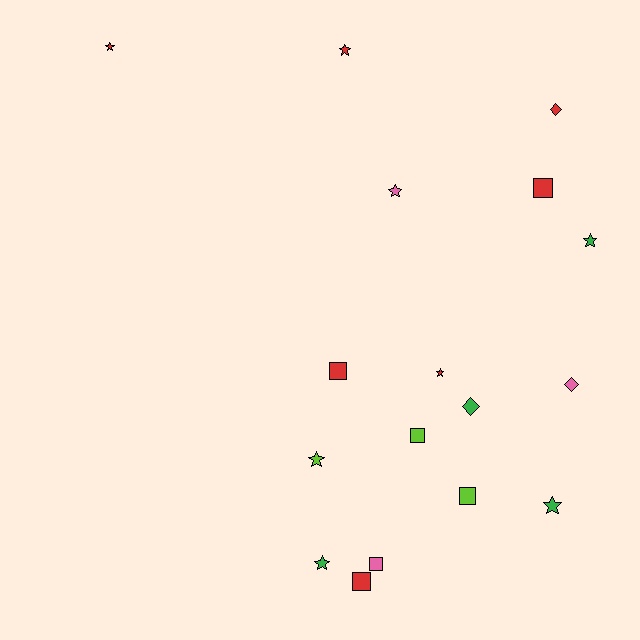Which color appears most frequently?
Red, with 7 objects.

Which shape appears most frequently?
Star, with 8 objects.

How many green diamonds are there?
There is 1 green diamond.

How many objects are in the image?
There are 17 objects.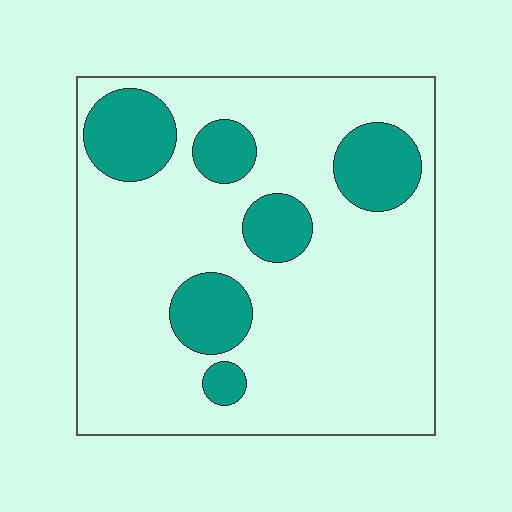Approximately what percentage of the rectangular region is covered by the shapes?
Approximately 20%.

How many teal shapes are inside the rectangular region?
6.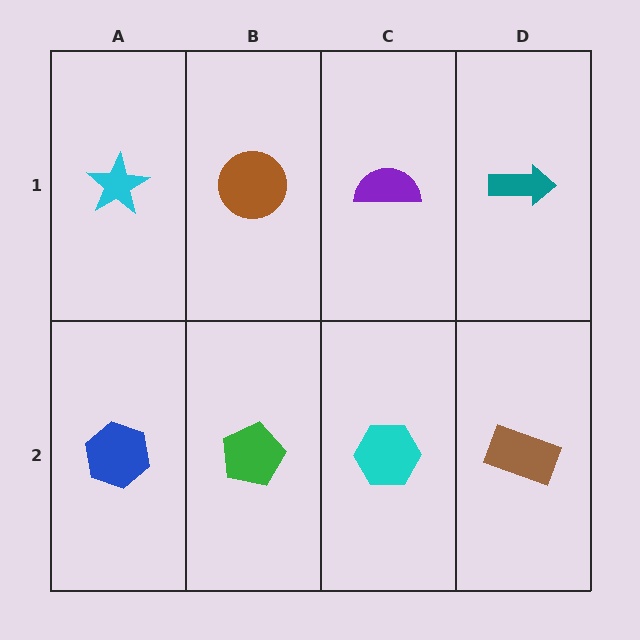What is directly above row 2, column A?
A cyan star.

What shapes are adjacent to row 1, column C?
A cyan hexagon (row 2, column C), a brown circle (row 1, column B), a teal arrow (row 1, column D).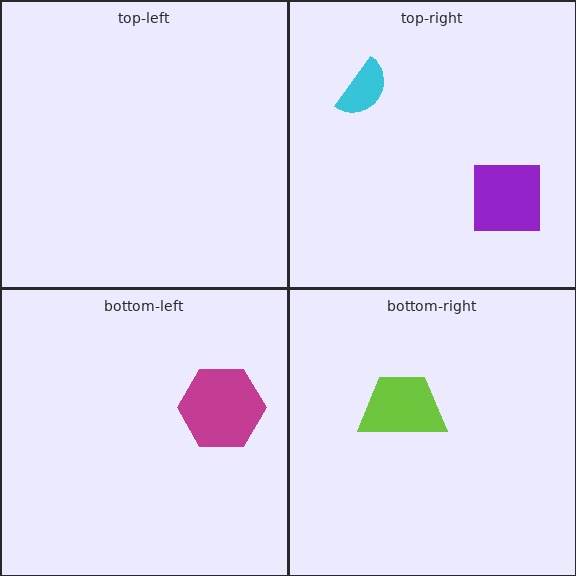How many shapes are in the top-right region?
2.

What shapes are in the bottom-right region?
The lime trapezoid.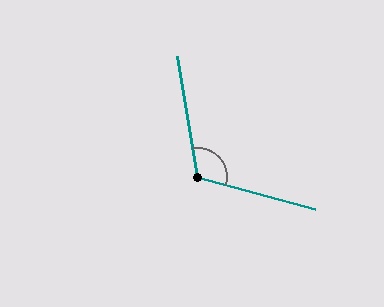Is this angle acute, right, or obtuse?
It is obtuse.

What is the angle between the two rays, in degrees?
Approximately 115 degrees.